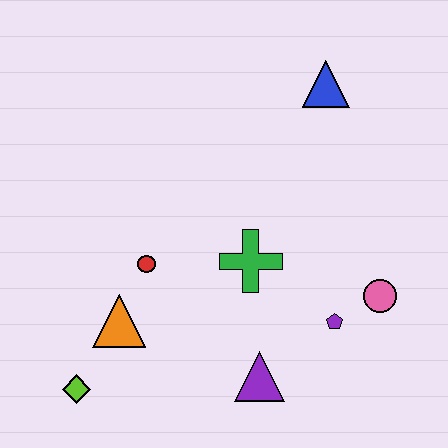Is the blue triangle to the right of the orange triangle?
Yes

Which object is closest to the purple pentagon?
The pink circle is closest to the purple pentagon.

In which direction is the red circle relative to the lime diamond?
The red circle is above the lime diamond.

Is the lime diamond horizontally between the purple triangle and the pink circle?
No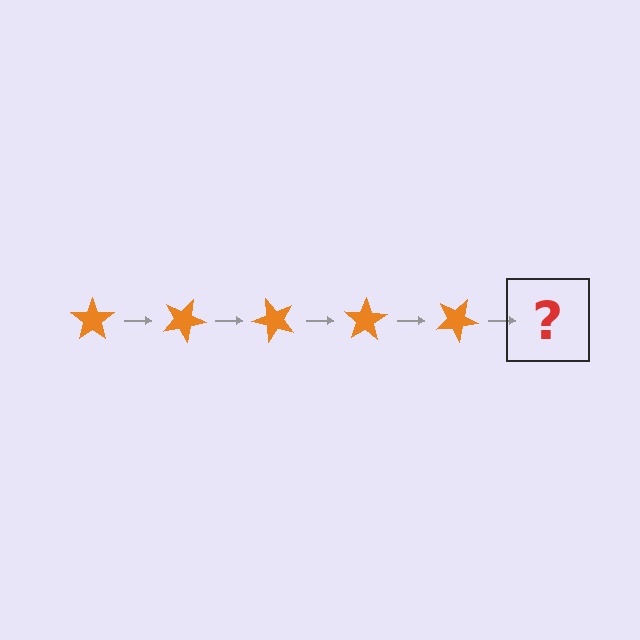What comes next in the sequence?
The next element should be an orange star rotated 125 degrees.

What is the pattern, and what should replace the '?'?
The pattern is that the star rotates 25 degrees each step. The '?' should be an orange star rotated 125 degrees.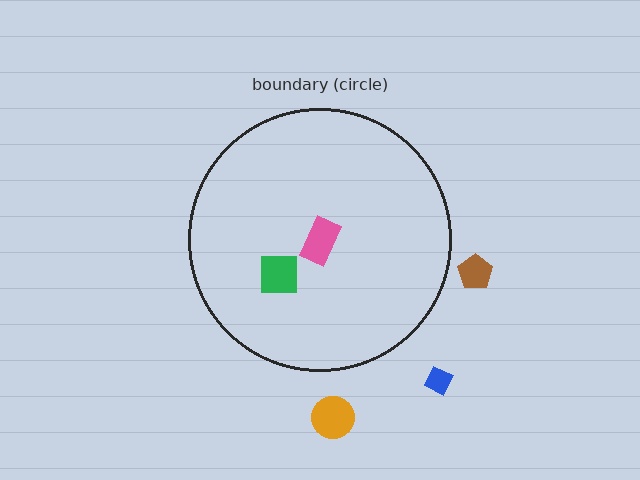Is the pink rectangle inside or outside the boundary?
Inside.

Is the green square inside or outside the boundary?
Inside.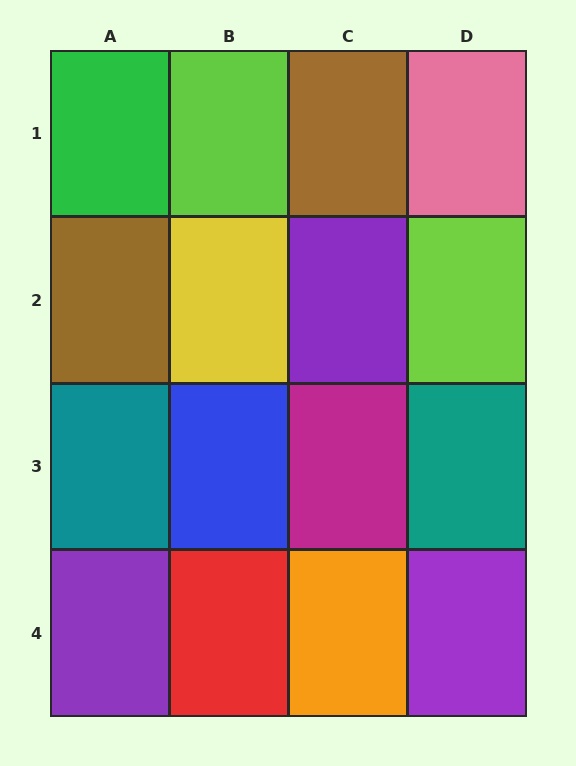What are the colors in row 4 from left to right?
Purple, red, orange, purple.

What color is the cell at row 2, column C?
Purple.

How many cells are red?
1 cell is red.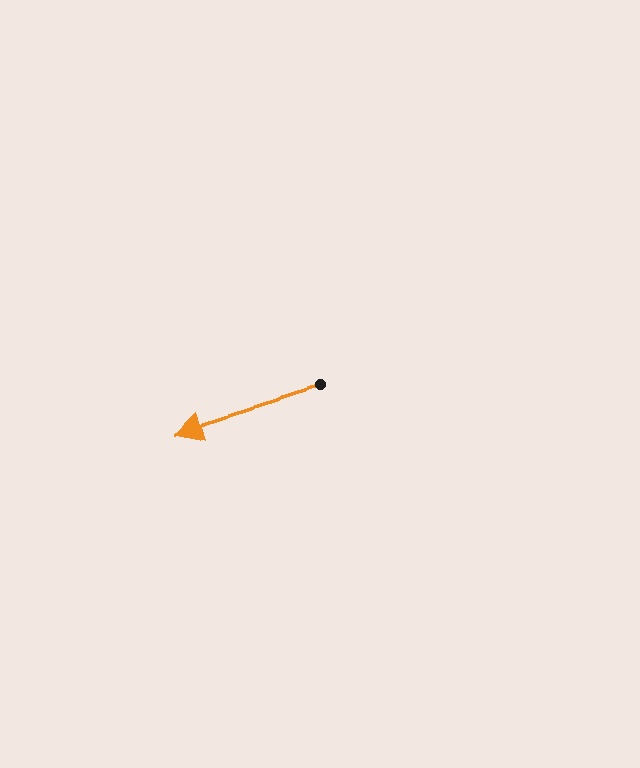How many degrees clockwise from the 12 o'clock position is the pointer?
Approximately 253 degrees.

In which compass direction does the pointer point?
West.